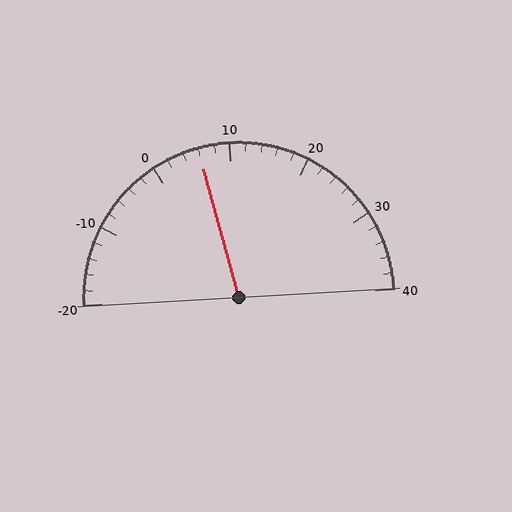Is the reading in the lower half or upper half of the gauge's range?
The reading is in the lower half of the range (-20 to 40).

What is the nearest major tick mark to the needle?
The nearest major tick mark is 10.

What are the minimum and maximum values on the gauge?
The gauge ranges from -20 to 40.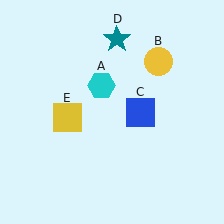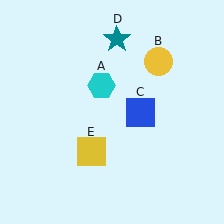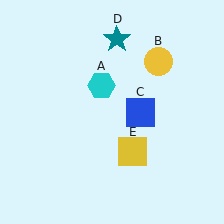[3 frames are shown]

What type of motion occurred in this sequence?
The yellow square (object E) rotated counterclockwise around the center of the scene.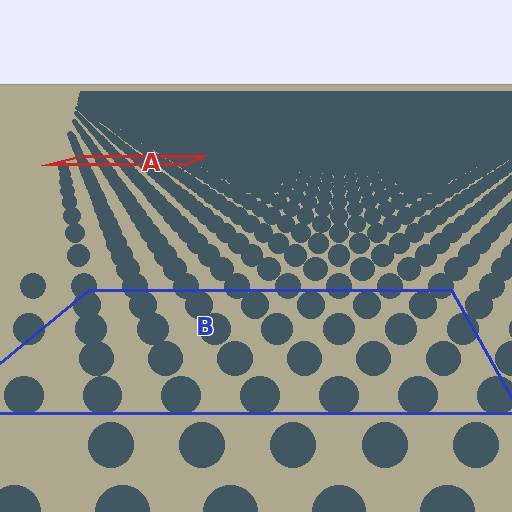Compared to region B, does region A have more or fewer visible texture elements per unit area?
Region A has more texture elements per unit area — they are packed more densely because it is farther away.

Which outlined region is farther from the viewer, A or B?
Region A is farther from the viewer — the texture elements inside it appear smaller and more densely packed.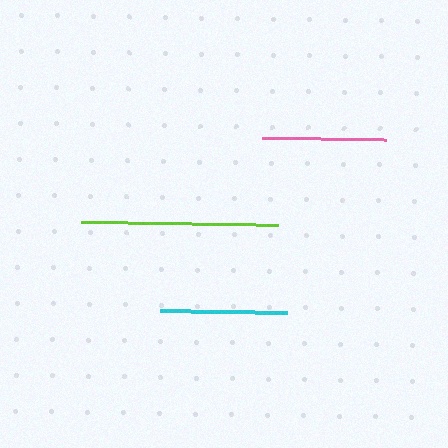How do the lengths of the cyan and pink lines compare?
The cyan and pink lines are approximately the same length.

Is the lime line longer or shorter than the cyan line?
The lime line is longer than the cyan line.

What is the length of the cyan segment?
The cyan segment is approximately 128 pixels long.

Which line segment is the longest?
The lime line is the longest at approximately 197 pixels.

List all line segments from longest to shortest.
From longest to shortest: lime, cyan, pink.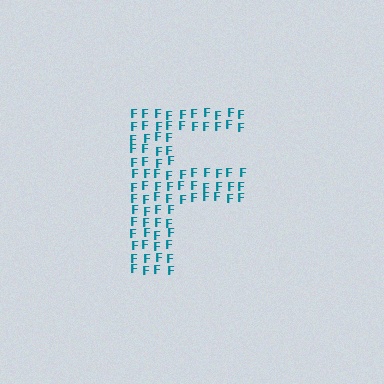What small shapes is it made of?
It is made of small letter F's.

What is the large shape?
The large shape is the letter F.